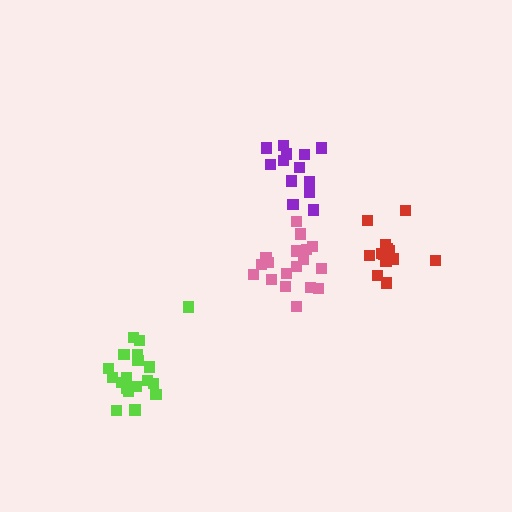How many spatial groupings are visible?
There are 4 spatial groupings.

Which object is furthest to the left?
The lime cluster is leftmost.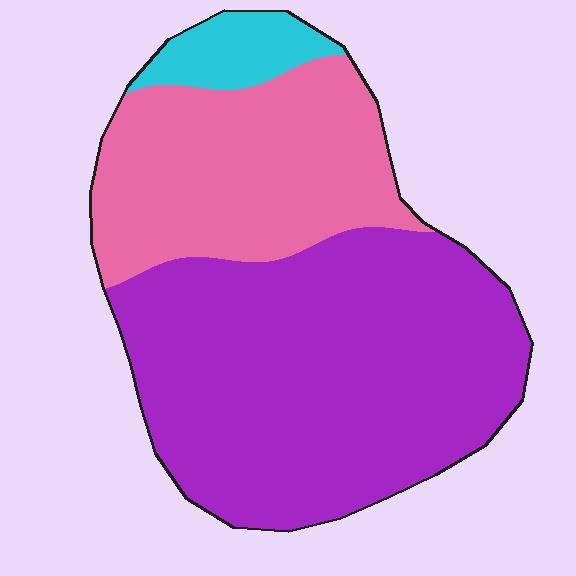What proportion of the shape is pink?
Pink takes up about one third (1/3) of the shape.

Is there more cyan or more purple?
Purple.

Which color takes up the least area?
Cyan, at roughly 5%.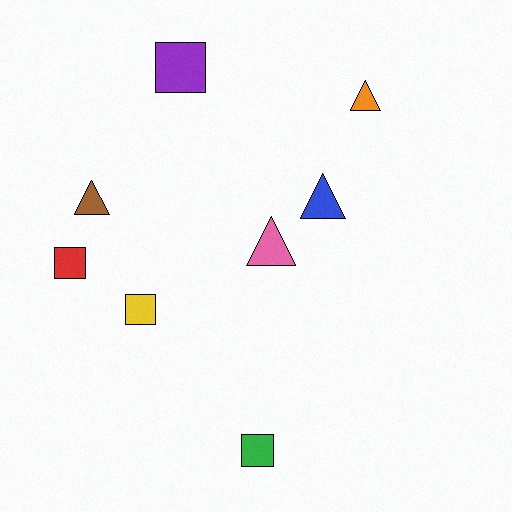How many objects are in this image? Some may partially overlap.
There are 8 objects.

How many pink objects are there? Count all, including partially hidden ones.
There is 1 pink object.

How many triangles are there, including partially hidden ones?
There are 4 triangles.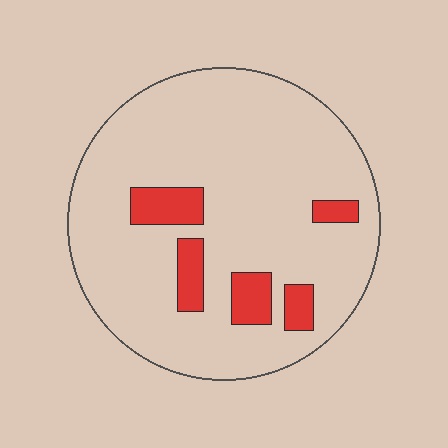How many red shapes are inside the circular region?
5.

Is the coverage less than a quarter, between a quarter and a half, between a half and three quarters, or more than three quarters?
Less than a quarter.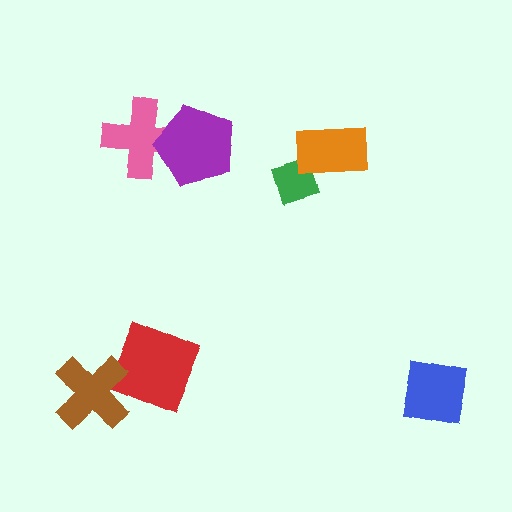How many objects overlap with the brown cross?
1 object overlaps with the brown cross.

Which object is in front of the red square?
The brown cross is in front of the red square.